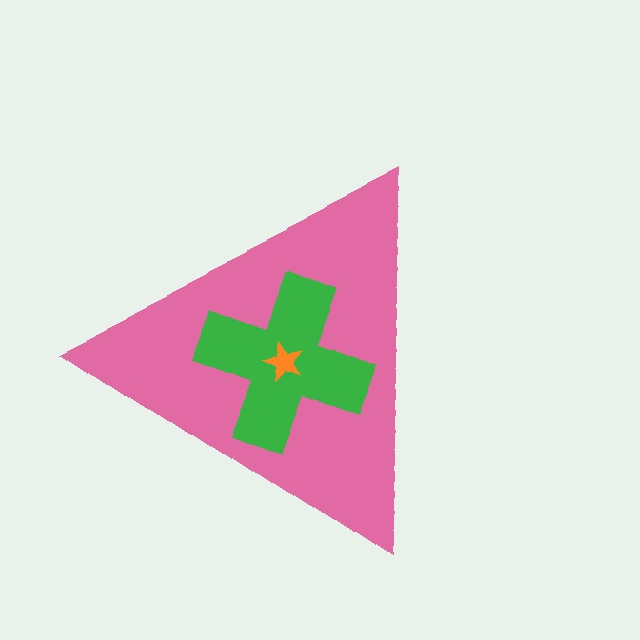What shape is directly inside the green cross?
The orange star.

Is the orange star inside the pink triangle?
Yes.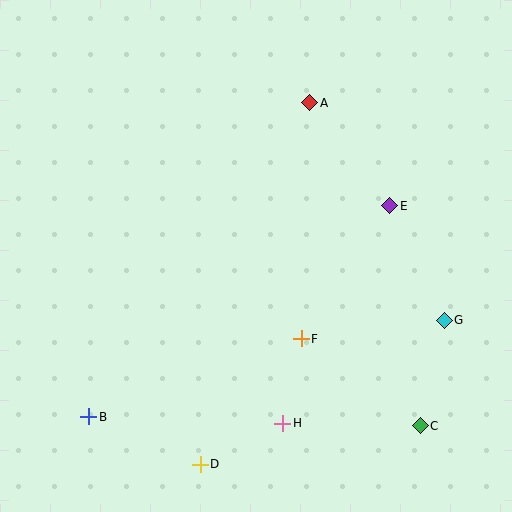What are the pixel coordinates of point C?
Point C is at (420, 426).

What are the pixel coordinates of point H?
Point H is at (283, 423).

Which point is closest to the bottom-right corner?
Point C is closest to the bottom-right corner.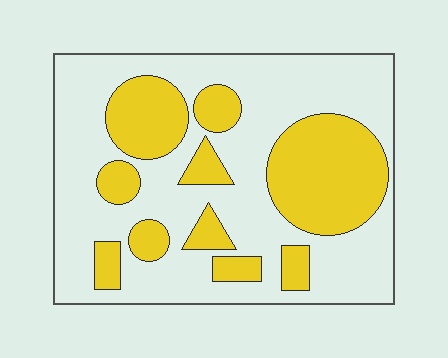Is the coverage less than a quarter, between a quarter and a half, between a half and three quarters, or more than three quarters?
Between a quarter and a half.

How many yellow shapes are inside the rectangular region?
10.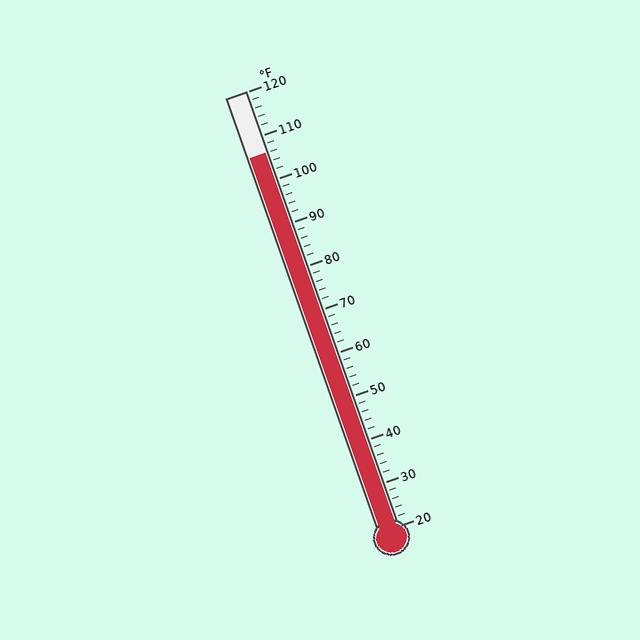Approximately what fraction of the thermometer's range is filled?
The thermometer is filled to approximately 85% of its range.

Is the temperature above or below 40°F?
The temperature is above 40°F.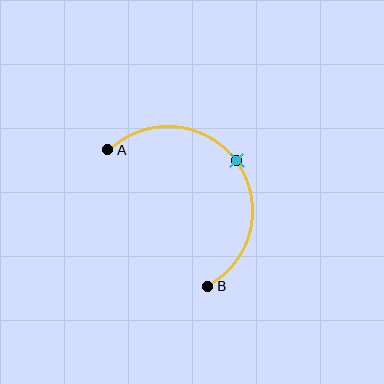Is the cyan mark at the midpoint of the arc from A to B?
Yes. The cyan mark lies on the arc at equal arc-length from both A and B — it is the arc midpoint.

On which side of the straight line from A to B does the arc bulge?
The arc bulges above and to the right of the straight line connecting A and B.